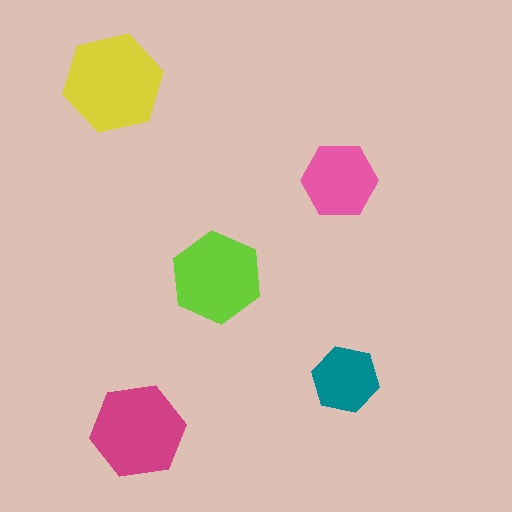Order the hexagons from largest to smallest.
the yellow one, the magenta one, the lime one, the pink one, the teal one.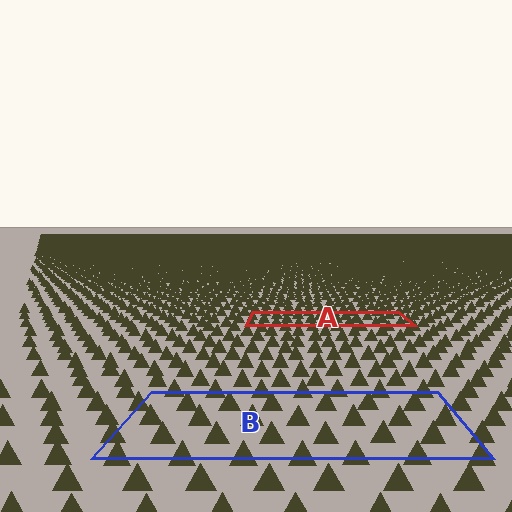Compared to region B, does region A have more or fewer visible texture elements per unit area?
Region A has more texture elements per unit area — they are packed more densely because it is farther away.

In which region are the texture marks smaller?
The texture marks are smaller in region A, because it is farther away.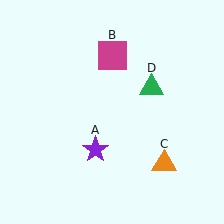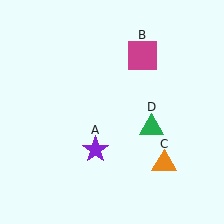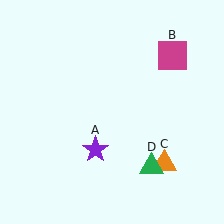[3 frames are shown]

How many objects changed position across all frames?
2 objects changed position: magenta square (object B), green triangle (object D).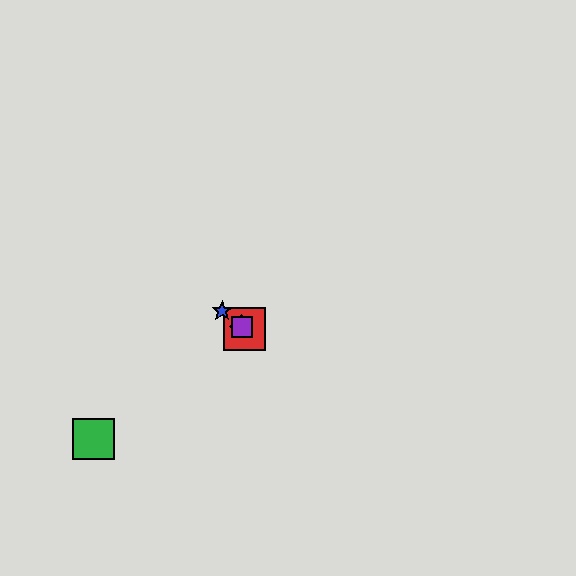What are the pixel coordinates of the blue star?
The blue star is at (222, 311).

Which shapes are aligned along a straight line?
The red square, the blue star, the yellow diamond, the purple square are aligned along a straight line.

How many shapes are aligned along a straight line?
4 shapes (the red square, the blue star, the yellow diamond, the purple square) are aligned along a straight line.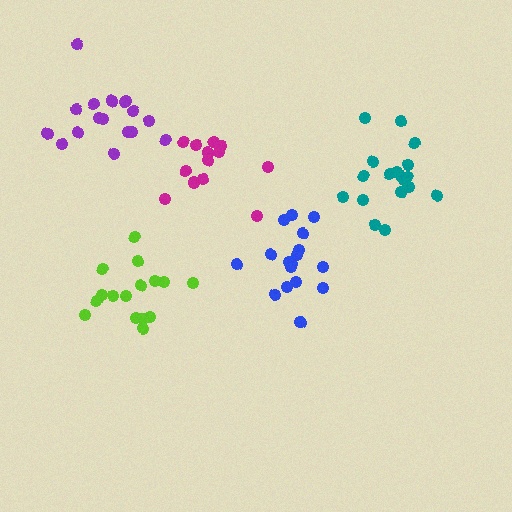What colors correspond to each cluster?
The clusters are colored: magenta, blue, teal, lime, purple.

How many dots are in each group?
Group 1: 13 dots, Group 2: 17 dots, Group 3: 18 dots, Group 4: 16 dots, Group 5: 17 dots (81 total).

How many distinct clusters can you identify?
There are 5 distinct clusters.